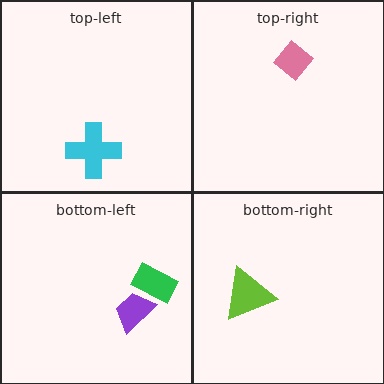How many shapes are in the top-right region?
1.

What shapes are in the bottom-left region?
The purple trapezoid, the green rectangle.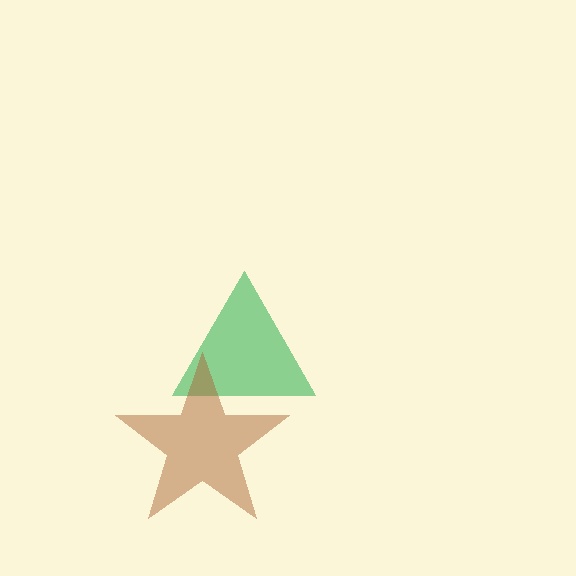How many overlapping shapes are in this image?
There are 2 overlapping shapes in the image.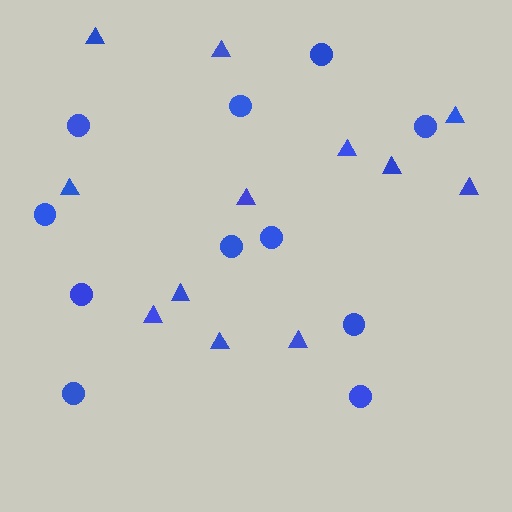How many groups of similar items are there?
There are 2 groups: one group of triangles (12) and one group of circles (11).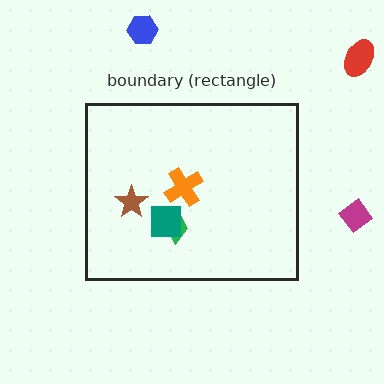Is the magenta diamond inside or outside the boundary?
Outside.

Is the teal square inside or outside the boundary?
Inside.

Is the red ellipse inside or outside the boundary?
Outside.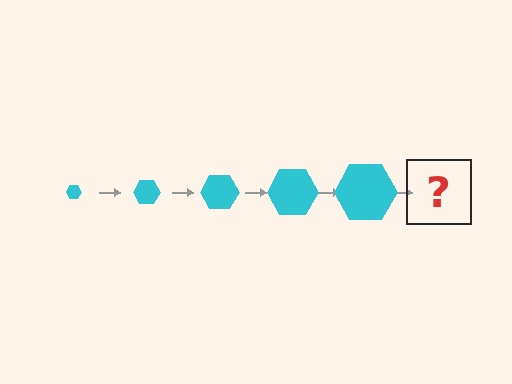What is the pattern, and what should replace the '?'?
The pattern is that the hexagon gets progressively larger each step. The '?' should be a cyan hexagon, larger than the previous one.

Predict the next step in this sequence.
The next step is a cyan hexagon, larger than the previous one.